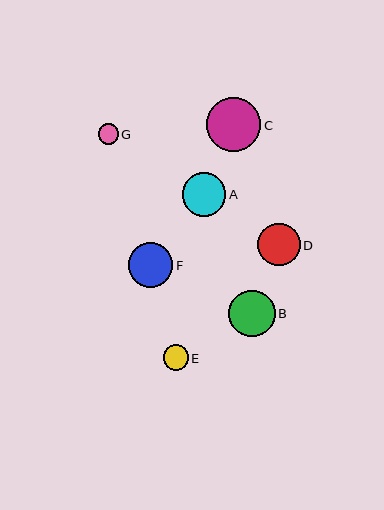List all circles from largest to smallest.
From largest to smallest: C, B, F, A, D, E, G.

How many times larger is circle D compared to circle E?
Circle D is approximately 1.7 times the size of circle E.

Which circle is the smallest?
Circle G is the smallest with a size of approximately 20 pixels.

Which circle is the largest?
Circle C is the largest with a size of approximately 54 pixels.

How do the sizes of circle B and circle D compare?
Circle B and circle D are approximately the same size.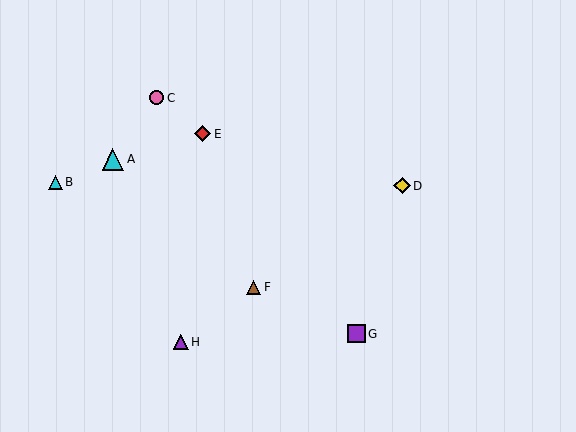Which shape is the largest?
The cyan triangle (labeled A) is the largest.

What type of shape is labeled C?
Shape C is a pink circle.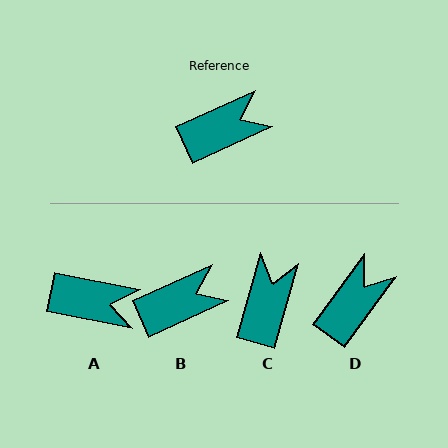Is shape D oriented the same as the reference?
No, it is off by about 29 degrees.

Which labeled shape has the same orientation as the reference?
B.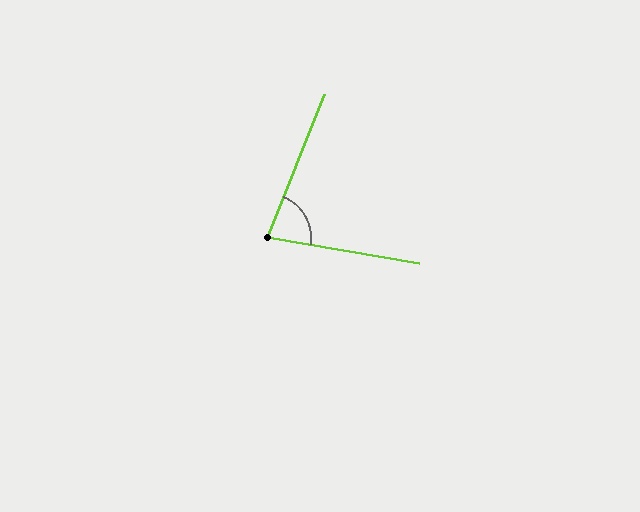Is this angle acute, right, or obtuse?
It is acute.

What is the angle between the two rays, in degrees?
Approximately 78 degrees.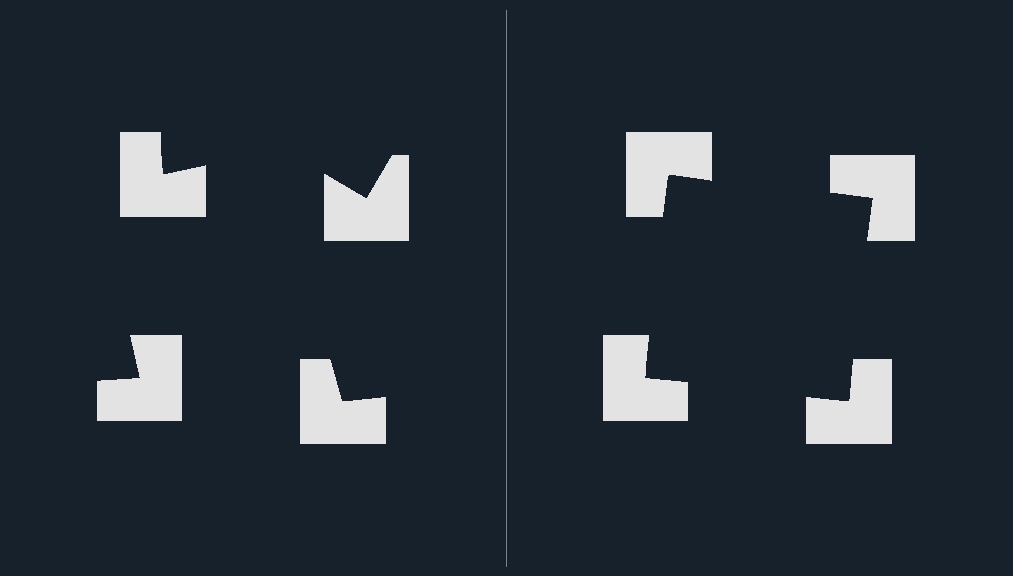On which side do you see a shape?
An illusory square appears on the right side. On the left side the wedge cuts are rotated, so no coherent shape forms.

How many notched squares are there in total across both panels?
8 — 4 on each side.